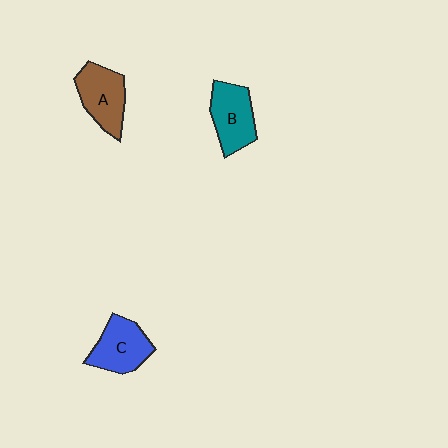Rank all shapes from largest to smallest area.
From largest to smallest: A (brown), B (teal), C (blue).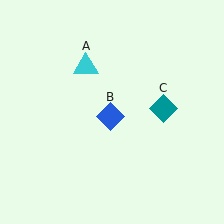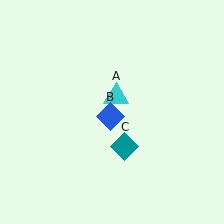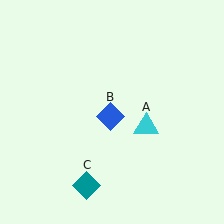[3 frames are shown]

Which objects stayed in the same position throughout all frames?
Blue diamond (object B) remained stationary.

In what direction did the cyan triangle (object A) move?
The cyan triangle (object A) moved down and to the right.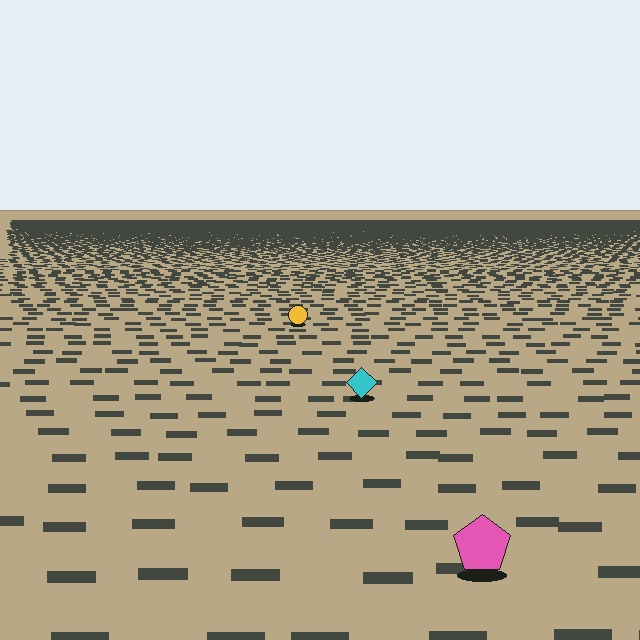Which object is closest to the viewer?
The pink pentagon is closest. The texture marks near it are larger and more spread out.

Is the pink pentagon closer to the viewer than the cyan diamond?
Yes. The pink pentagon is closer — you can tell from the texture gradient: the ground texture is coarser near it.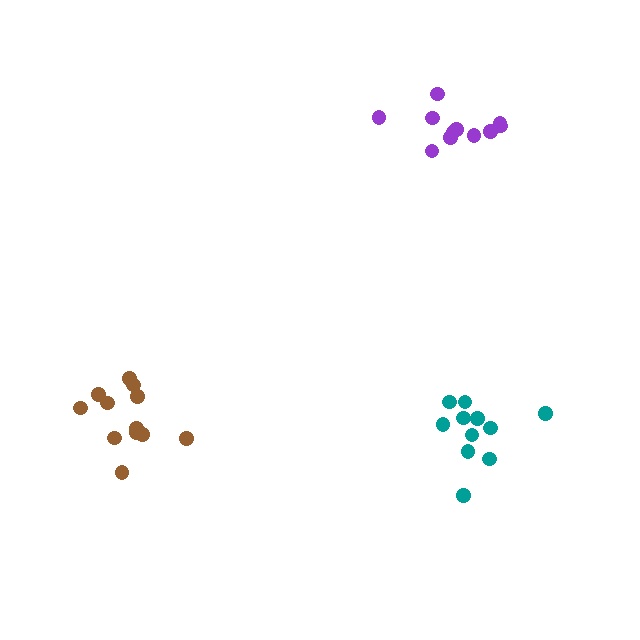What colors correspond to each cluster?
The clusters are colored: brown, purple, teal.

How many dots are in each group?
Group 1: 12 dots, Group 2: 11 dots, Group 3: 11 dots (34 total).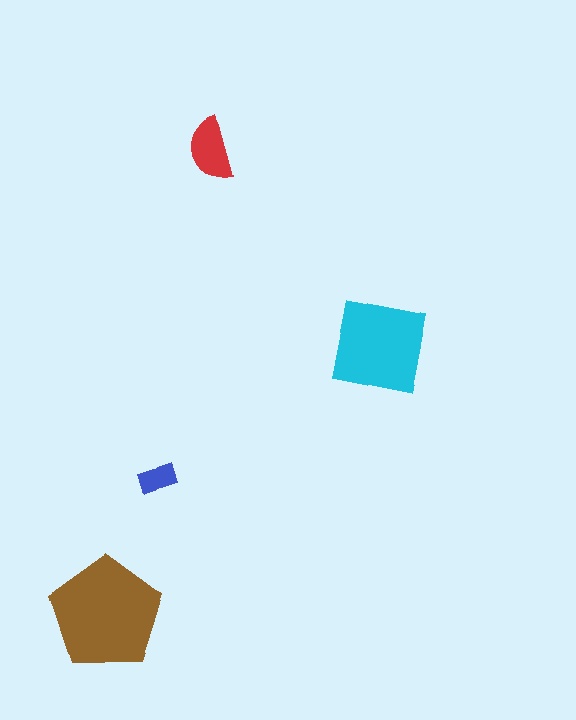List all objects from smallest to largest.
The blue rectangle, the red semicircle, the cyan square, the brown pentagon.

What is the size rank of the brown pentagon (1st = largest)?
1st.